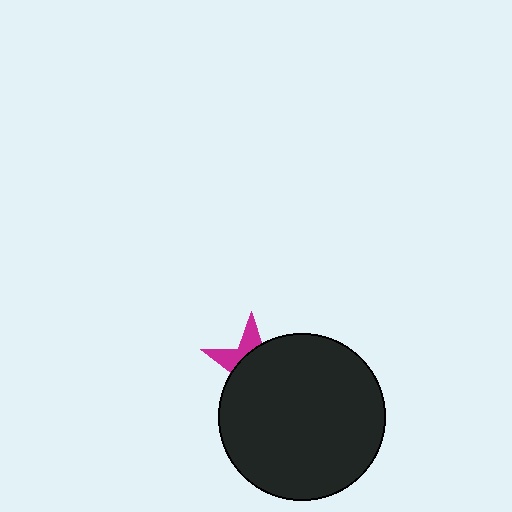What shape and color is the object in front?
The object in front is a black circle.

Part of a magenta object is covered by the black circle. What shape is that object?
It is a star.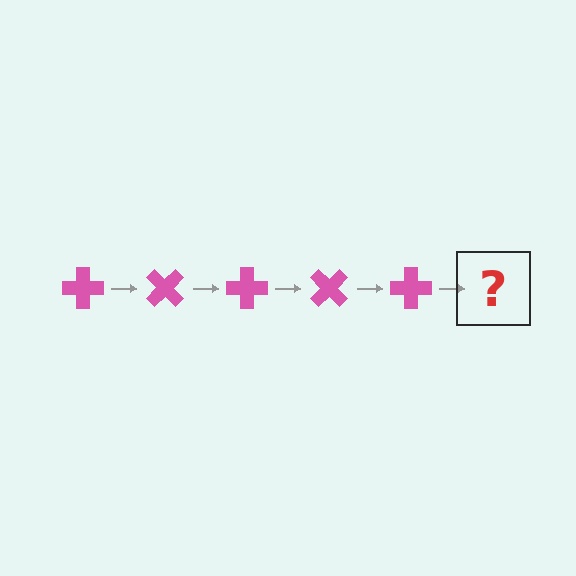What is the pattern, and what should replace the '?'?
The pattern is that the cross rotates 45 degrees each step. The '?' should be a pink cross rotated 225 degrees.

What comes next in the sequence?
The next element should be a pink cross rotated 225 degrees.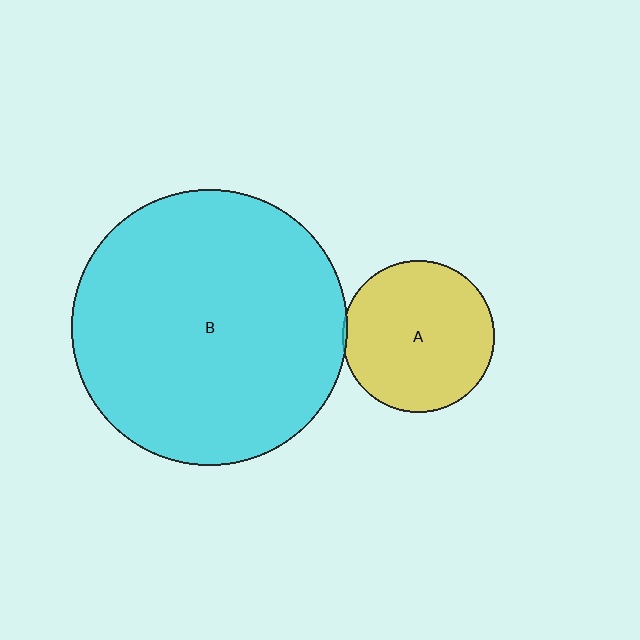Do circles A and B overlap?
Yes.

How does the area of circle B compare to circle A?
Approximately 3.3 times.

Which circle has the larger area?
Circle B (cyan).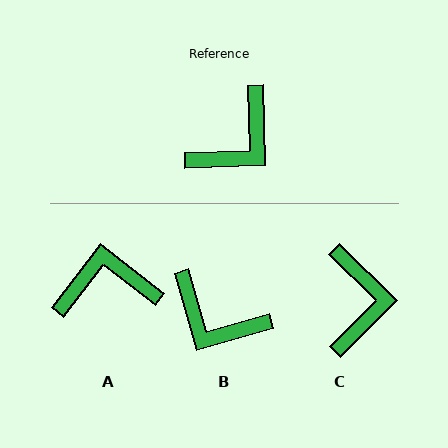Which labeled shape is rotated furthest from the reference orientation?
A, about 140 degrees away.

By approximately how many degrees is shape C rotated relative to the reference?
Approximately 43 degrees counter-clockwise.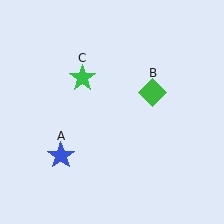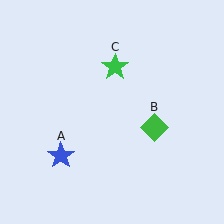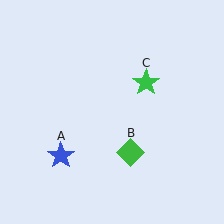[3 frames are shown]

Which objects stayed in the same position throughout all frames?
Blue star (object A) remained stationary.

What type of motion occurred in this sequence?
The green diamond (object B), green star (object C) rotated clockwise around the center of the scene.